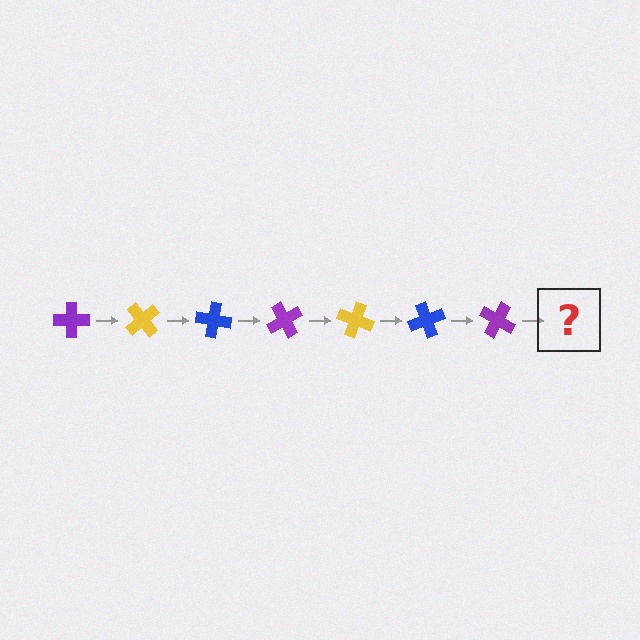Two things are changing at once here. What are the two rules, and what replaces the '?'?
The two rules are that it rotates 50 degrees each step and the color cycles through purple, yellow, and blue. The '?' should be a yellow cross, rotated 350 degrees from the start.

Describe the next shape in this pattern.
It should be a yellow cross, rotated 350 degrees from the start.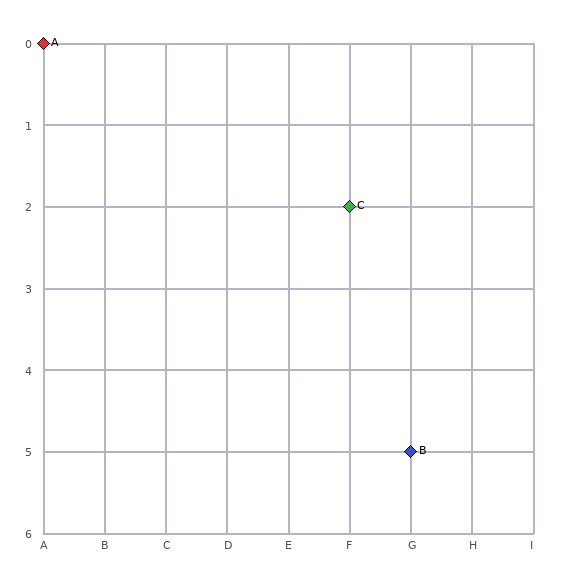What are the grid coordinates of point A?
Point A is at grid coordinates (A, 0).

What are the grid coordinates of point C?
Point C is at grid coordinates (F, 2).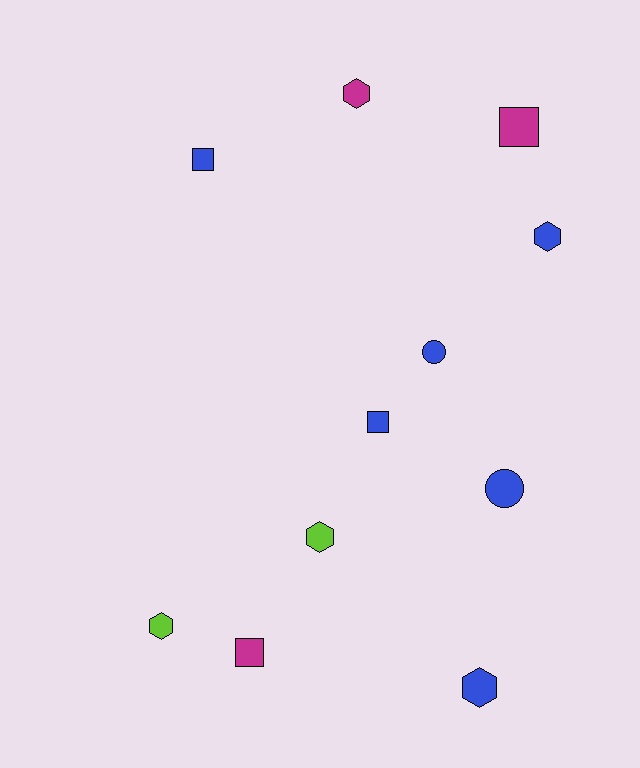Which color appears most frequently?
Blue, with 6 objects.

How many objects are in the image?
There are 11 objects.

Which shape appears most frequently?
Hexagon, with 5 objects.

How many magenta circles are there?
There are no magenta circles.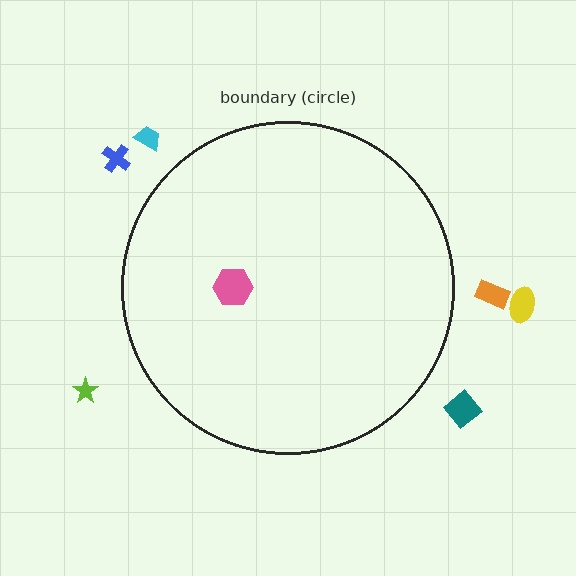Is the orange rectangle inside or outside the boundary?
Outside.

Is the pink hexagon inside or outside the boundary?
Inside.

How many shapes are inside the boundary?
1 inside, 6 outside.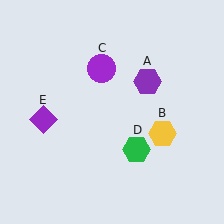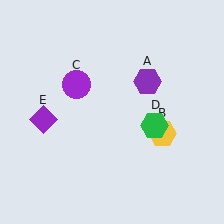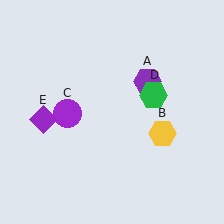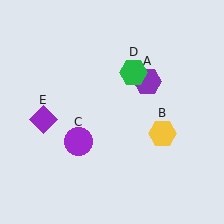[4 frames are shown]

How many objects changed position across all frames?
2 objects changed position: purple circle (object C), green hexagon (object D).